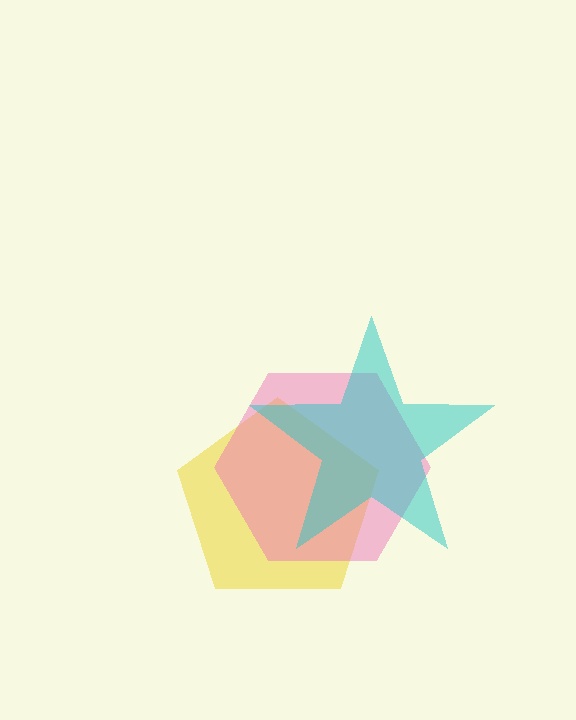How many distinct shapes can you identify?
There are 3 distinct shapes: a yellow pentagon, a pink hexagon, a cyan star.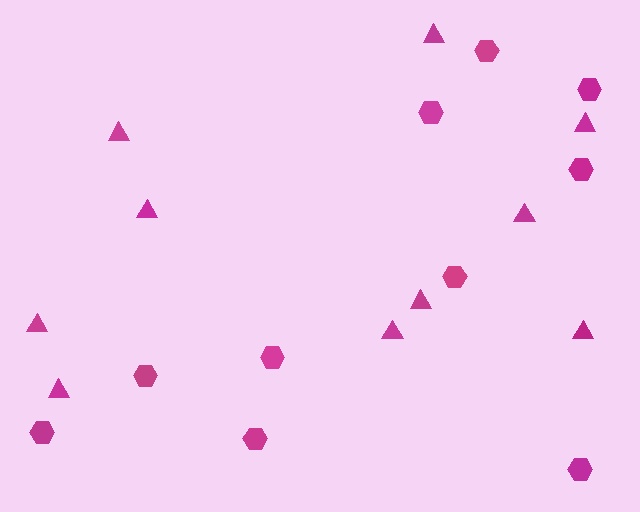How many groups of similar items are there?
There are 2 groups: one group of hexagons (10) and one group of triangles (10).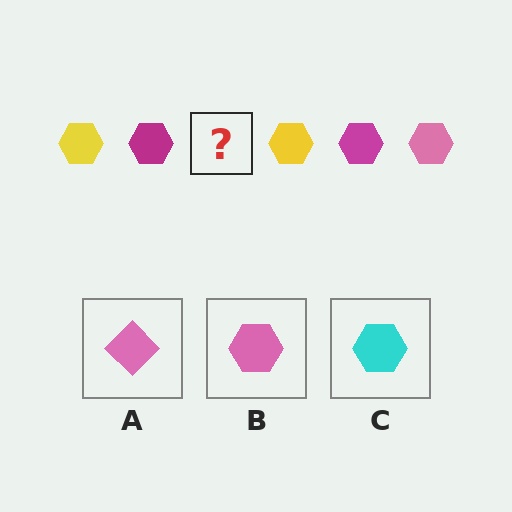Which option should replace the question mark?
Option B.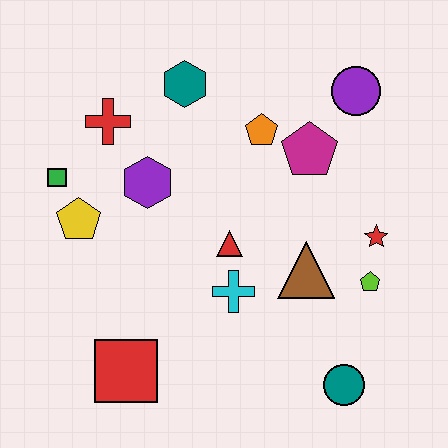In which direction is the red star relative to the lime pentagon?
The red star is above the lime pentagon.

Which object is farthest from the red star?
The green square is farthest from the red star.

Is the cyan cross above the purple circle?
No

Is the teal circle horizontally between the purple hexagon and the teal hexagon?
No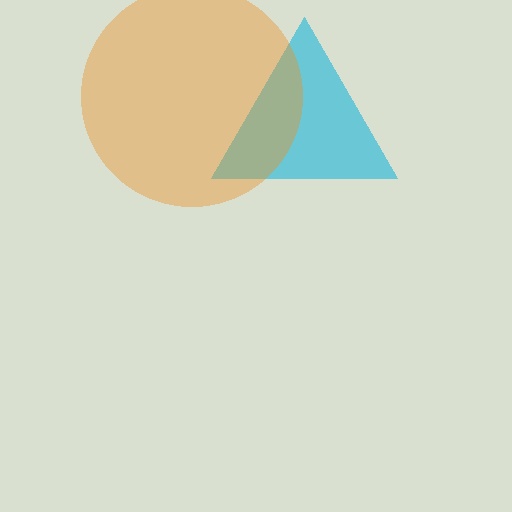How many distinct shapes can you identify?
There are 2 distinct shapes: a cyan triangle, an orange circle.